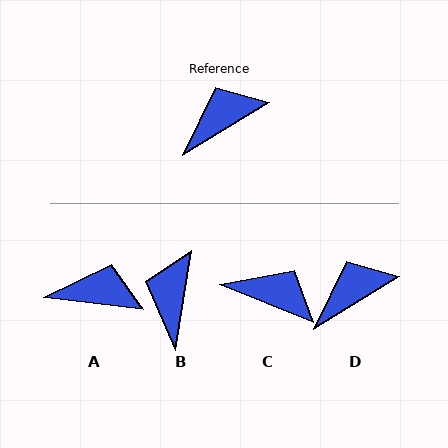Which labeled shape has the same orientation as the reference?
D.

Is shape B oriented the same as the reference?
No, it is off by about 49 degrees.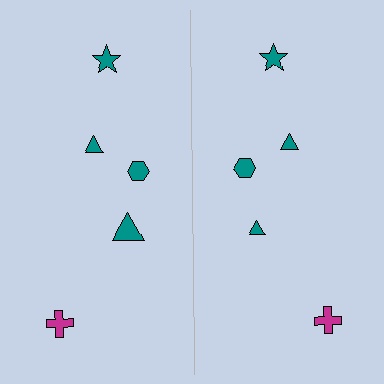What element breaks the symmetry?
The teal triangle on the right side has a different size than its mirror counterpart.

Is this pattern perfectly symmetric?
No, the pattern is not perfectly symmetric. The teal triangle on the right side has a different size than its mirror counterpart.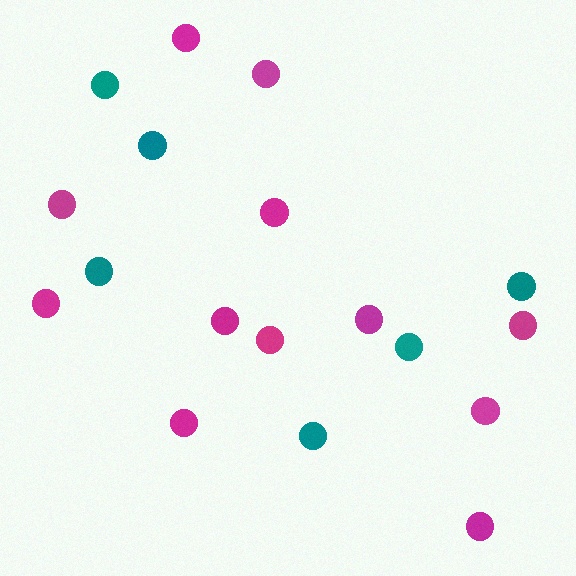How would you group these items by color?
There are 2 groups: one group of teal circles (6) and one group of magenta circles (12).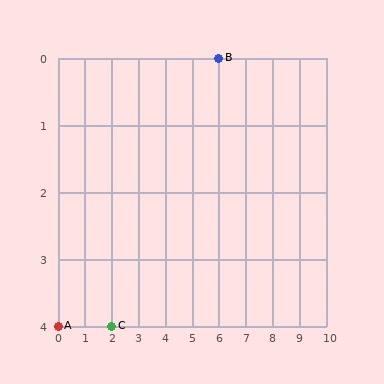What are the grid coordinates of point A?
Point A is at grid coordinates (0, 4).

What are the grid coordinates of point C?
Point C is at grid coordinates (2, 4).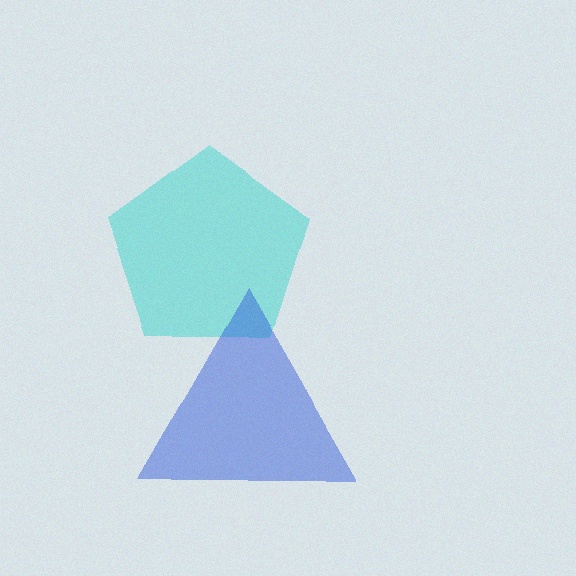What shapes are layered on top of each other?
The layered shapes are: a cyan pentagon, a blue triangle.